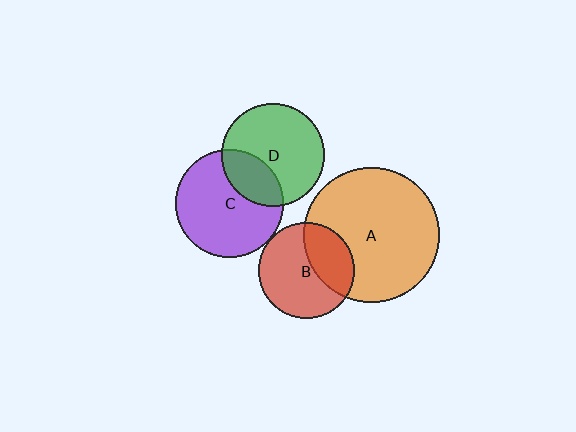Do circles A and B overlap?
Yes.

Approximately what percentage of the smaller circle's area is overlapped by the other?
Approximately 35%.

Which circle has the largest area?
Circle A (orange).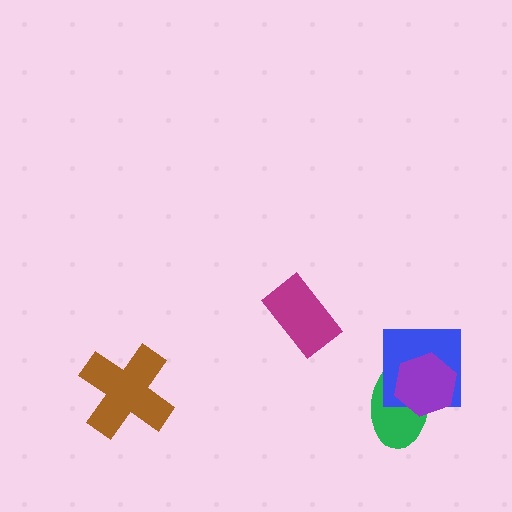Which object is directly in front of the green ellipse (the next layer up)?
The blue square is directly in front of the green ellipse.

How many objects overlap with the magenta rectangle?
0 objects overlap with the magenta rectangle.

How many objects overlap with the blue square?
2 objects overlap with the blue square.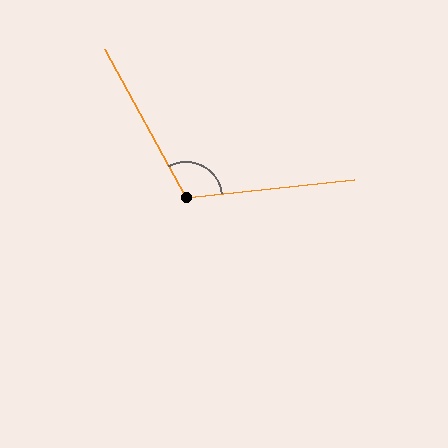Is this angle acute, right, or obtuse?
It is obtuse.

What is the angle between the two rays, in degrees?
Approximately 112 degrees.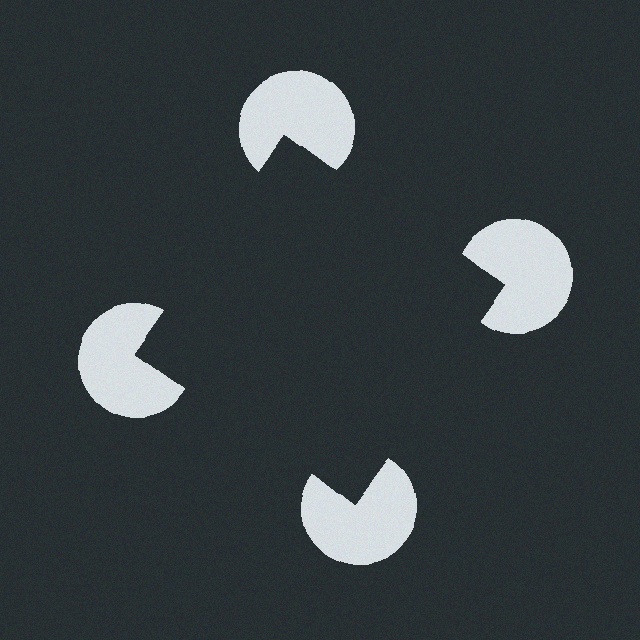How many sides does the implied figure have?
4 sides.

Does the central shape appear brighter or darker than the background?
It typically appears slightly darker than the background, even though no actual brightness change is drawn.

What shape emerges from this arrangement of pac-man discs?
An illusory square — its edges are inferred from the aligned wedge cuts in the pac-man discs, not physically drawn.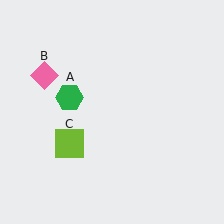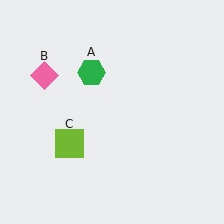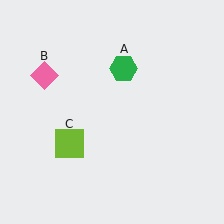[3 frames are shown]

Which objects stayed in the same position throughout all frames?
Pink diamond (object B) and lime square (object C) remained stationary.